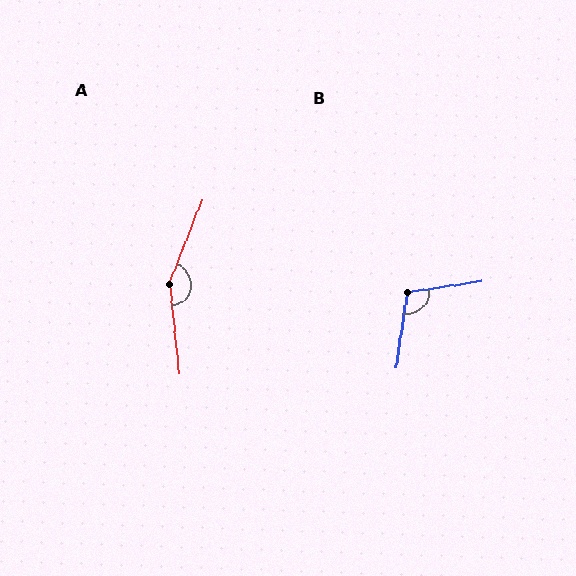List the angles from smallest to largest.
B (106°), A (152°).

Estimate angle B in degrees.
Approximately 106 degrees.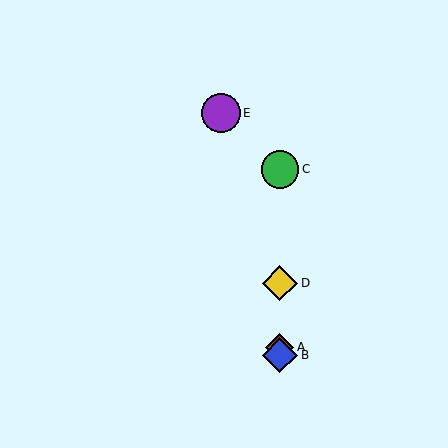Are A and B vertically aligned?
Yes, both are at x≈280.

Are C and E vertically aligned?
No, C is at x≈280 and E is at x≈221.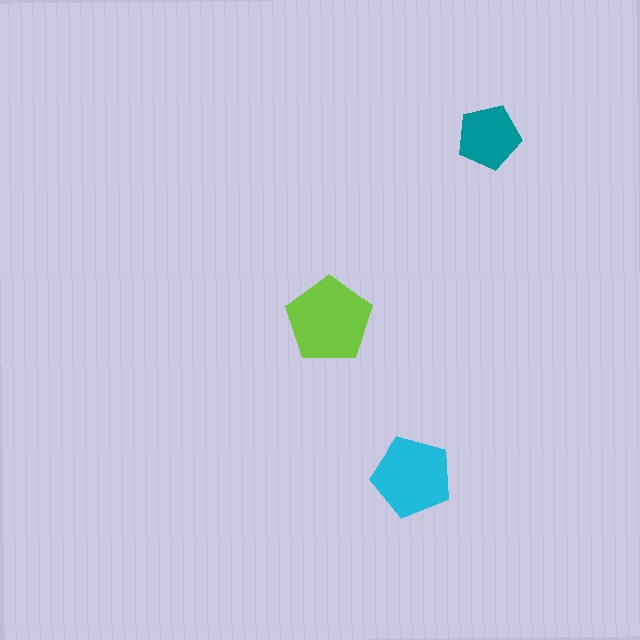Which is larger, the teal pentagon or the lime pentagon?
The lime one.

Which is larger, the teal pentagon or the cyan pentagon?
The cyan one.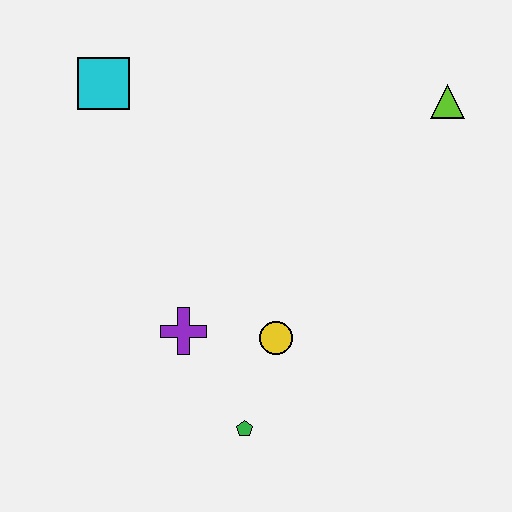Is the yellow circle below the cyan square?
Yes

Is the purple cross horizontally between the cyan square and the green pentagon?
Yes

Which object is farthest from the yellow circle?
The cyan square is farthest from the yellow circle.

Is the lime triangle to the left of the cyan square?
No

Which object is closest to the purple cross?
The yellow circle is closest to the purple cross.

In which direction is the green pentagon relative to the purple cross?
The green pentagon is below the purple cross.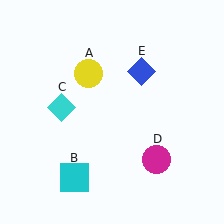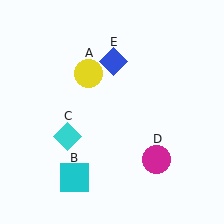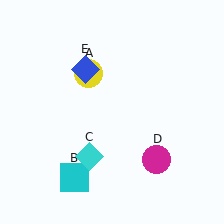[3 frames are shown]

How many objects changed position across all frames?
2 objects changed position: cyan diamond (object C), blue diamond (object E).